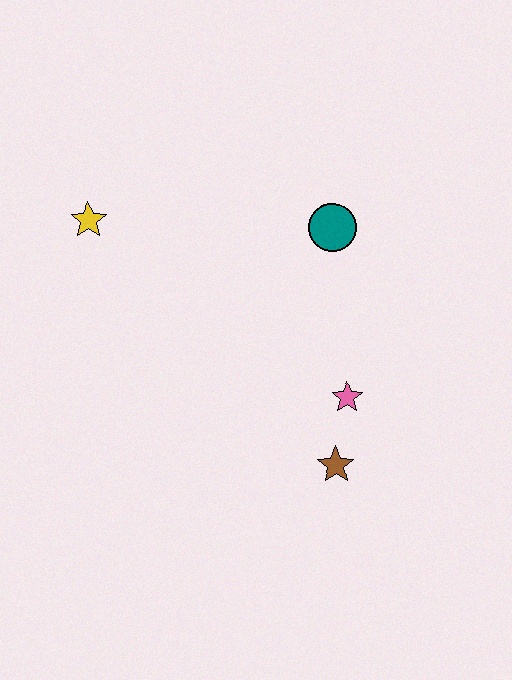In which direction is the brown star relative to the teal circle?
The brown star is below the teal circle.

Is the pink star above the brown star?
Yes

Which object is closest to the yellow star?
The teal circle is closest to the yellow star.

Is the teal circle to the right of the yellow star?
Yes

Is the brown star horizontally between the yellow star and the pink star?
Yes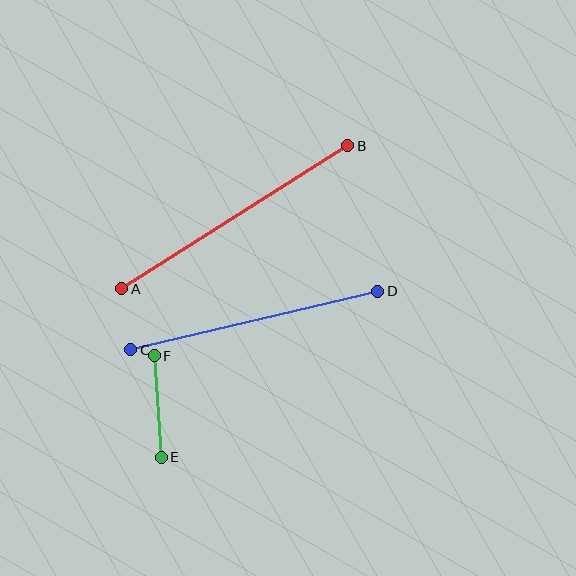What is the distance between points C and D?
The distance is approximately 254 pixels.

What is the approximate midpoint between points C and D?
The midpoint is at approximately (254, 321) pixels.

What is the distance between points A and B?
The distance is approximately 267 pixels.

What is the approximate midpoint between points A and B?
The midpoint is at approximately (235, 217) pixels.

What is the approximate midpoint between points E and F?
The midpoint is at approximately (158, 406) pixels.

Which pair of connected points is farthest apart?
Points A and B are farthest apart.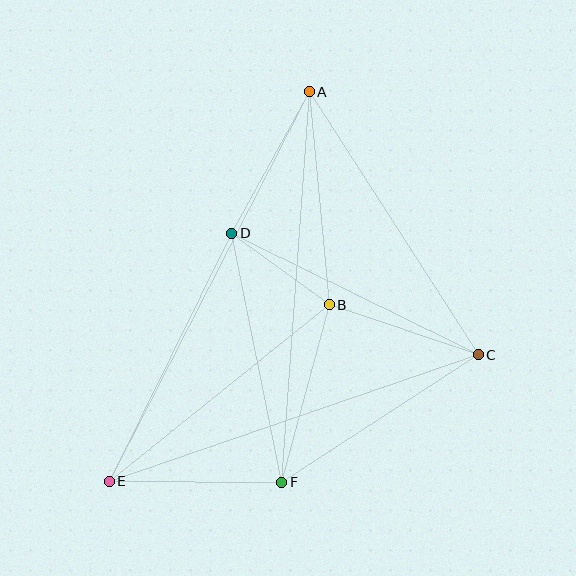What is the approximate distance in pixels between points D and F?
The distance between D and F is approximately 254 pixels.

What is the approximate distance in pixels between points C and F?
The distance between C and F is approximately 234 pixels.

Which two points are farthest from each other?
Points A and E are farthest from each other.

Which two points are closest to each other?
Points B and D are closest to each other.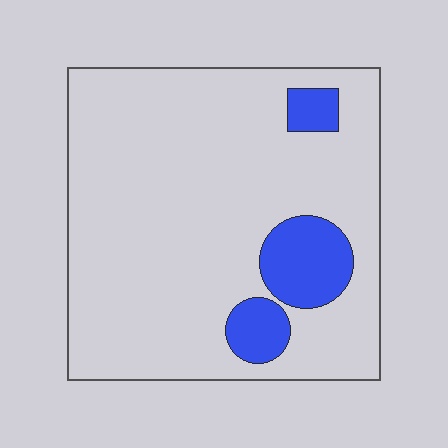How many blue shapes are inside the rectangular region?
3.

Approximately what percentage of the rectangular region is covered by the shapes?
Approximately 15%.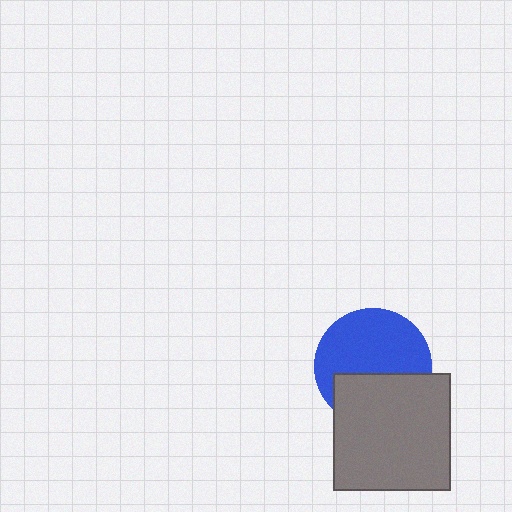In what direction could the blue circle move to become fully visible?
The blue circle could move up. That would shift it out from behind the gray square entirely.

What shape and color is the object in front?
The object in front is a gray square.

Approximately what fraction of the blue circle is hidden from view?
Roughly 38% of the blue circle is hidden behind the gray square.